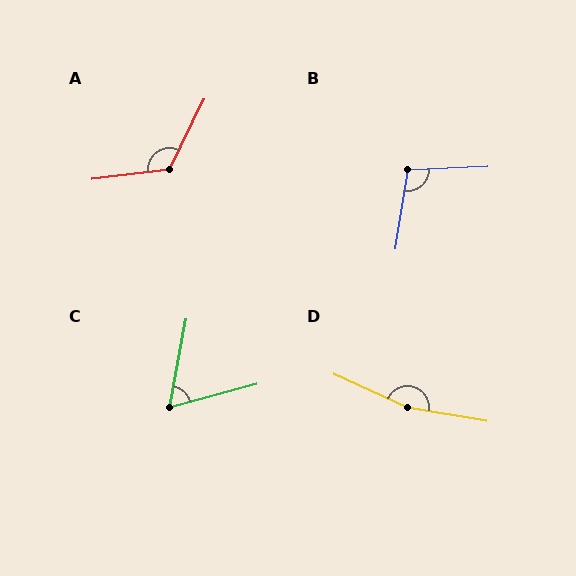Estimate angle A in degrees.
Approximately 123 degrees.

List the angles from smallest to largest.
C (64°), B (101°), A (123°), D (165°).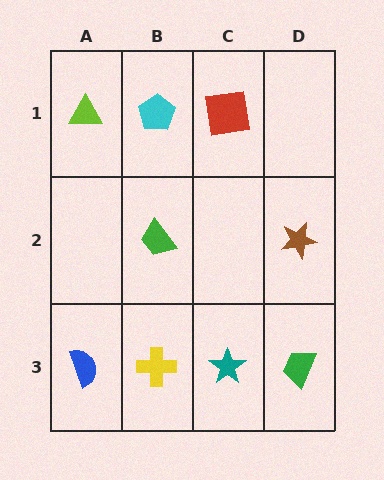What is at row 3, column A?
A blue semicircle.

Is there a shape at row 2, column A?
No, that cell is empty.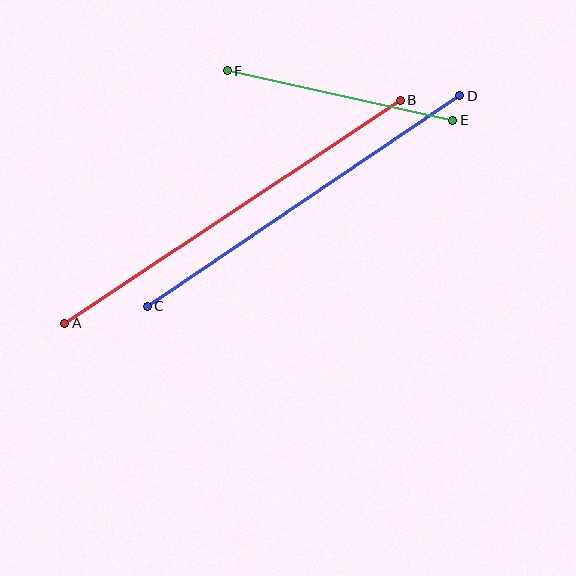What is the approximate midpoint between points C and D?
The midpoint is at approximately (303, 201) pixels.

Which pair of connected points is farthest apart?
Points A and B are farthest apart.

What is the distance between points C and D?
The distance is approximately 377 pixels.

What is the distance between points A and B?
The distance is approximately 402 pixels.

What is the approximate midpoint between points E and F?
The midpoint is at approximately (340, 96) pixels.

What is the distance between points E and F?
The distance is approximately 231 pixels.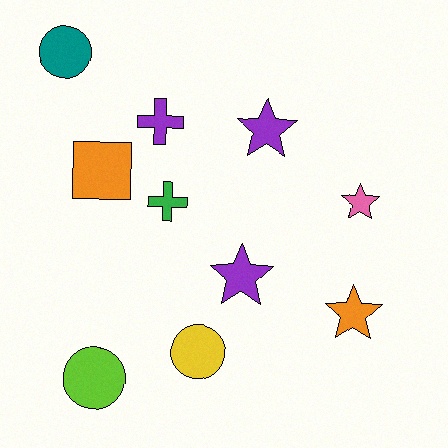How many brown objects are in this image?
There are no brown objects.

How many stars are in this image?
There are 4 stars.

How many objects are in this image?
There are 10 objects.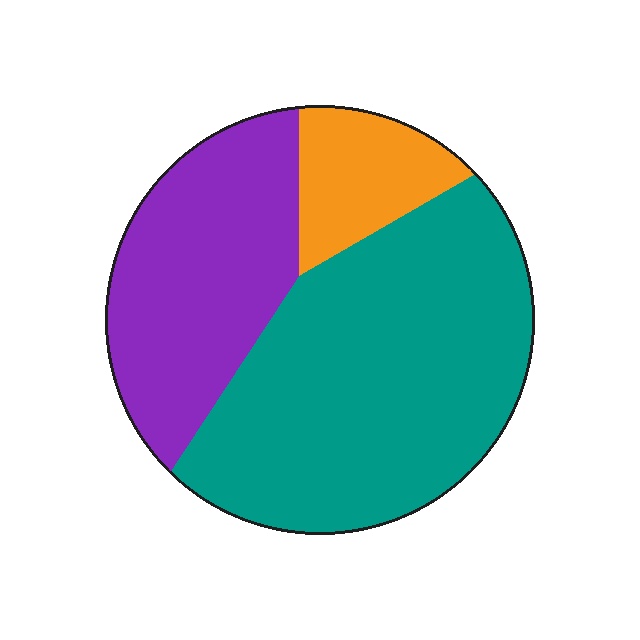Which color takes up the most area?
Teal, at roughly 55%.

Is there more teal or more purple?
Teal.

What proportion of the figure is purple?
Purple takes up between a sixth and a third of the figure.